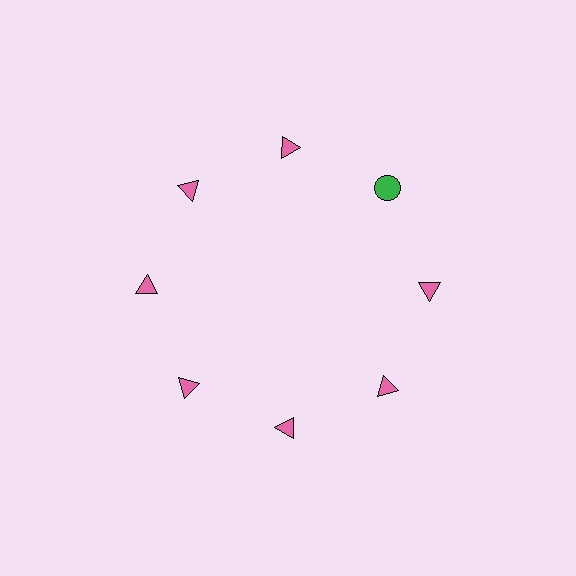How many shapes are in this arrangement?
There are 8 shapes arranged in a ring pattern.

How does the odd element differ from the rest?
It differs in both color (green instead of pink) and shape (circle instead of triangle).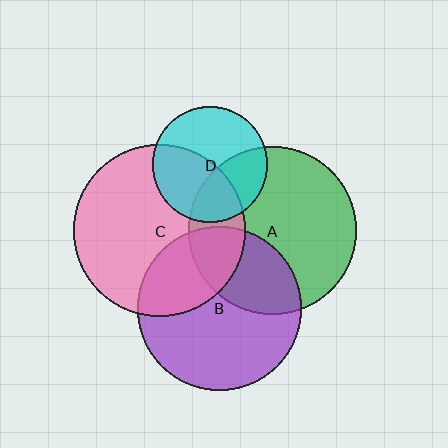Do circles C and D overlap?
Yes.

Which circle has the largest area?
Circle C (pink).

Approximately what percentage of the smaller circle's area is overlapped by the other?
Approximately 45%.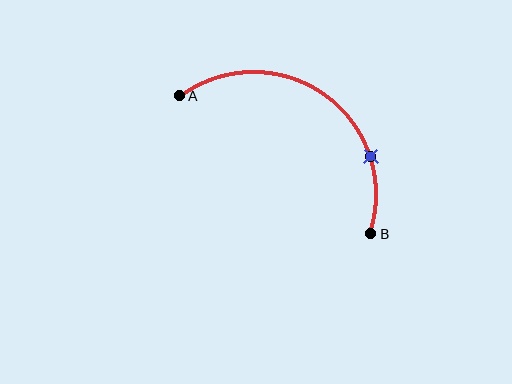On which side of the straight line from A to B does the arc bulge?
The arc bulges above and to the right of the straight line connecting A and B.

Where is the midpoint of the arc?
The arc midpoint is the point on the curve farthest from the straight line joining A and B. It sits above and to the right of that line.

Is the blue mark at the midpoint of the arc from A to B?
No. The blue mark lies on the arc but is closer to endpoint B. The arc midpoint would be at the point on the curve equidistant along the arc from both A and B.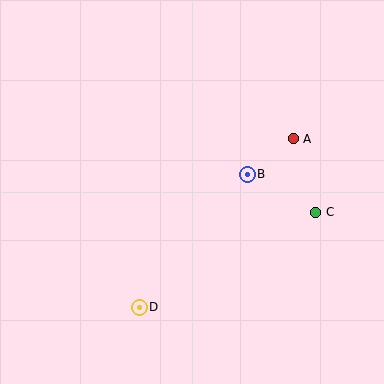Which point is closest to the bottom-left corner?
Point D is closest to the bottom-left corner.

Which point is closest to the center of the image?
Point B at (247, 174) is closest to the center.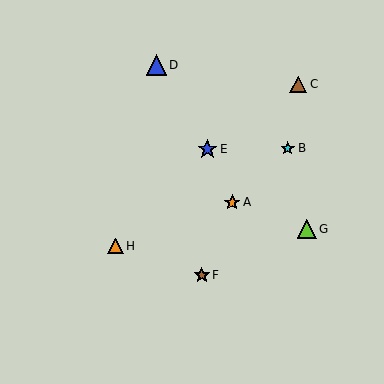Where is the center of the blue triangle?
The center of the blue triangle is at (156, 65).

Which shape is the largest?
The blue triangle (labeled D) is the largest.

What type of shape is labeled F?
Shape F is a brown star.